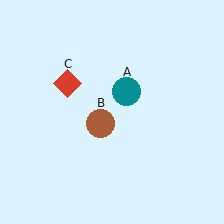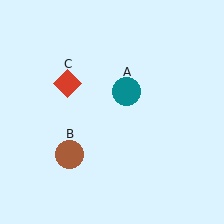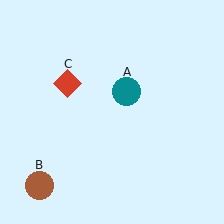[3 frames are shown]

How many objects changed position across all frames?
1 object changed position: brown circle (object B).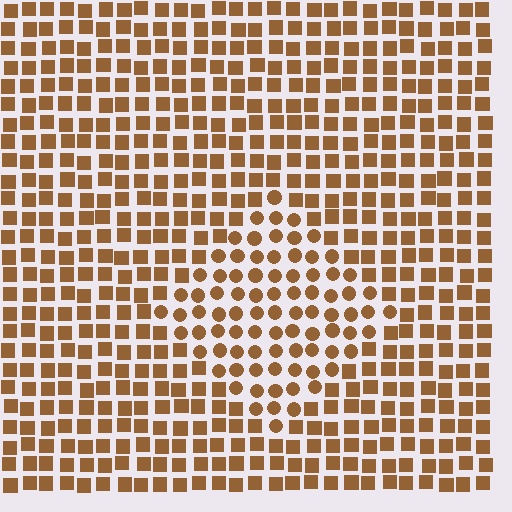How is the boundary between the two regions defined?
The boundary is defined by a change in element shape: circles inside vs. squares outside. All elements share the same color and spacing.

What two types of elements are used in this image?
The image uses circles inside the diamond region and squares outside it.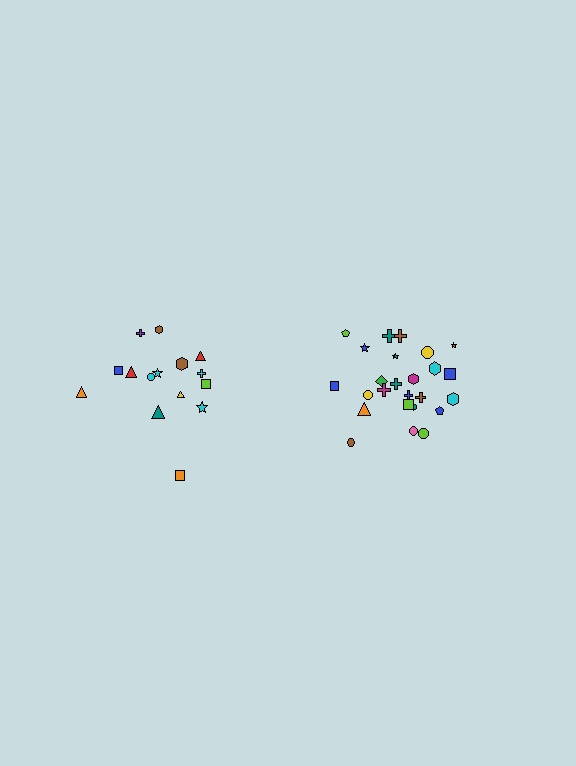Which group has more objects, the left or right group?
The right group.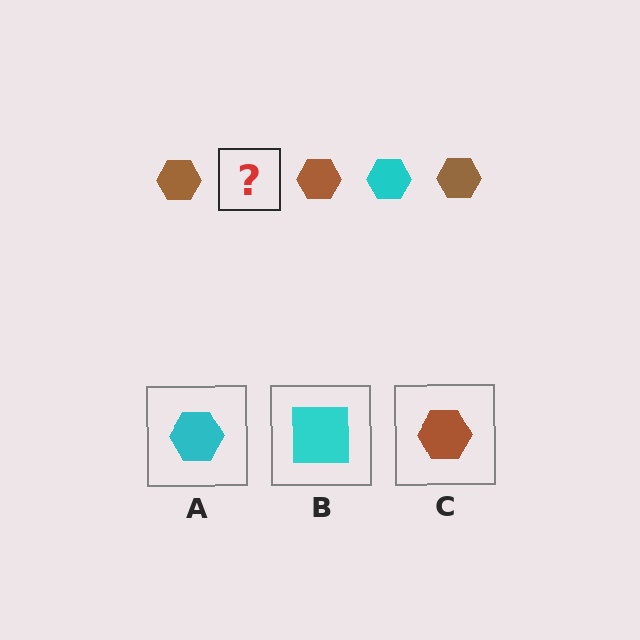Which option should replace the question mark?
Option A.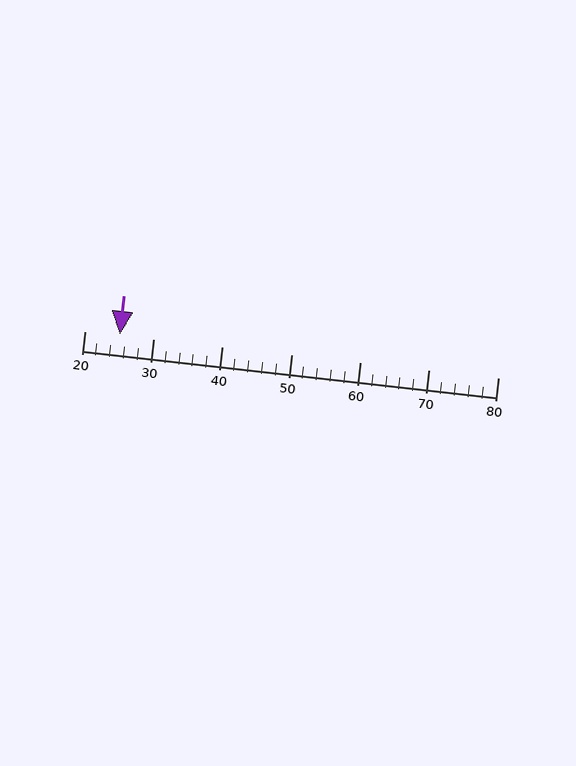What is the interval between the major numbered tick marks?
The major tick marks are spaced 10 units apart.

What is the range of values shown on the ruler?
The ruler shows values from 20 to 80.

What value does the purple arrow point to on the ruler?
The purple arrow points to approximately 25.